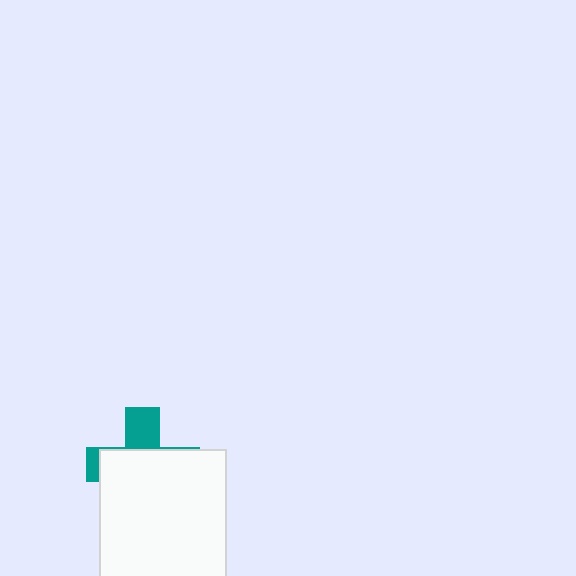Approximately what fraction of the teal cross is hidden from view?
Roughly 69% of the teal cross is hidden behind the white square.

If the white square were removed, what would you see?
You would see the complete teal cross.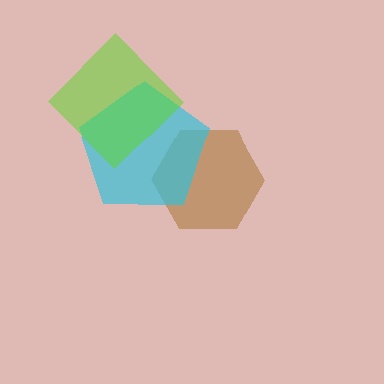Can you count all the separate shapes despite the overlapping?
Yes, there are 3 separate shapes.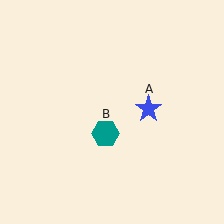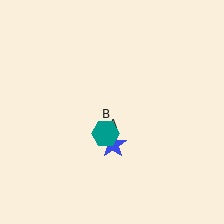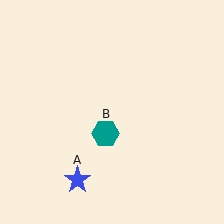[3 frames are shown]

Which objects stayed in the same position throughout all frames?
Teal hexagon (object B) remained stationary.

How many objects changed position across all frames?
1 object changed position: blue star (object A).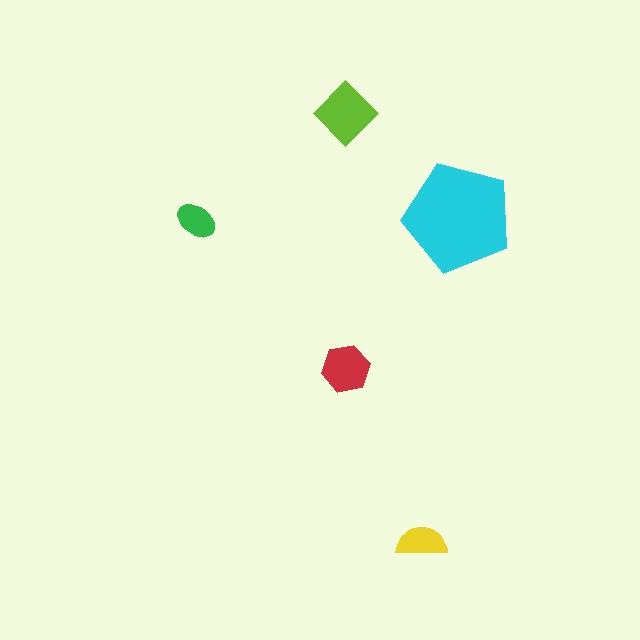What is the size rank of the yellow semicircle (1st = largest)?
4th.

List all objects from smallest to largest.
The green ellipse, the yellow semicircle, the red hexagon, the lime diamond, the cyan pentagon.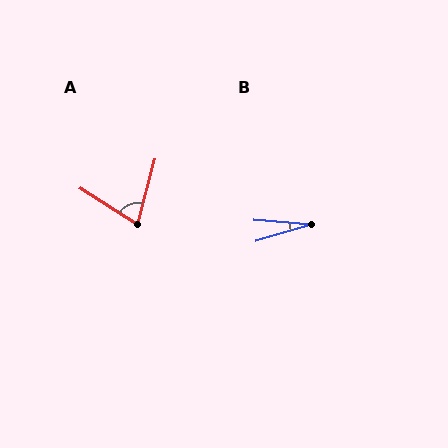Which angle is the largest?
A, at approximately 73 degrees.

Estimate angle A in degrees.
Approximately 73 degrees.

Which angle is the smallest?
B, at approximately 21 degrees.